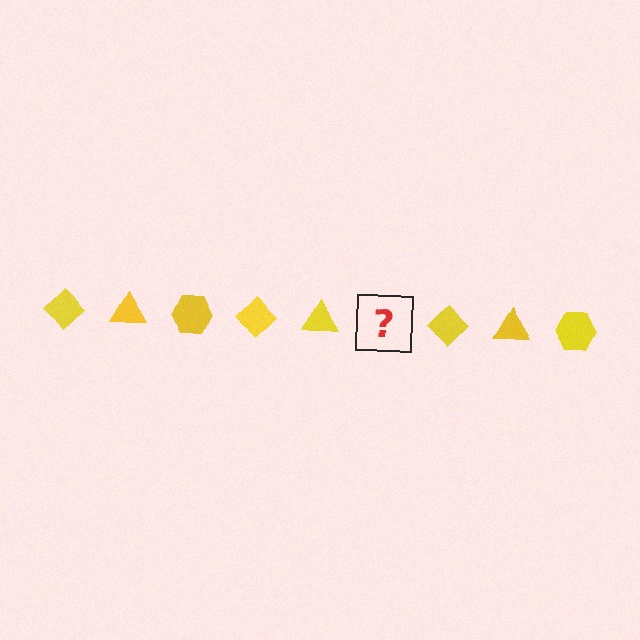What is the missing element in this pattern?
The missing element is a yellow hexagon.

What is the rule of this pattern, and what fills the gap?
The rule is that the pattern cycles through diamond, triangle, hexagon shapes in yellow. The gap should be filled with a yellow hexagon.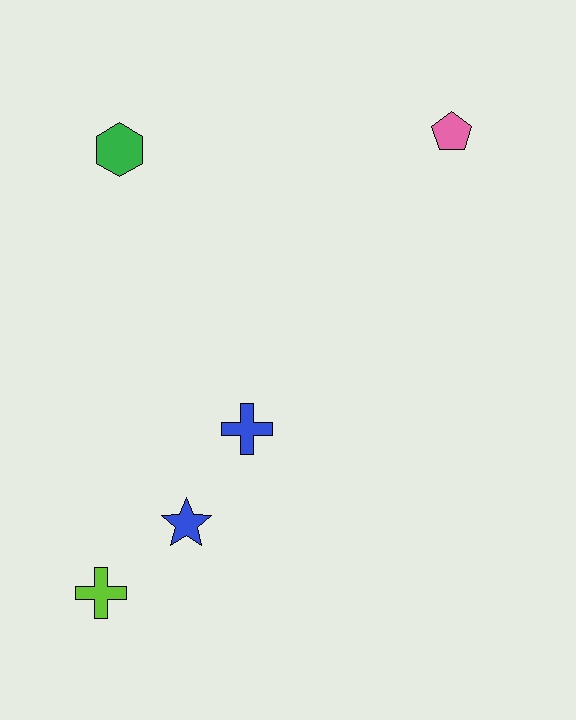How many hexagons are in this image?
There is 1 hexagon.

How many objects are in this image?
There are 5 objects.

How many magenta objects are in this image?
There are no magenta objects.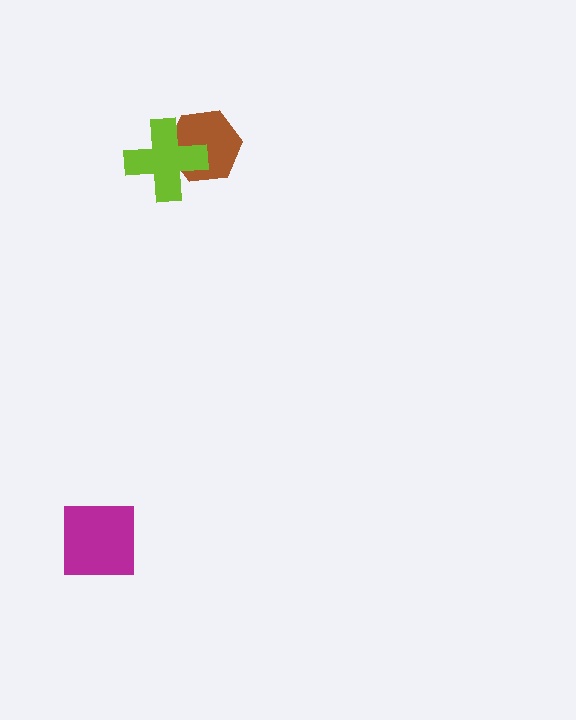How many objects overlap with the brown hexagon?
1 object overlaps with the brown hexagon.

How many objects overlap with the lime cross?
1 object overlaps with the lime cross.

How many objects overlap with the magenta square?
0 objects overlap with the magenta square.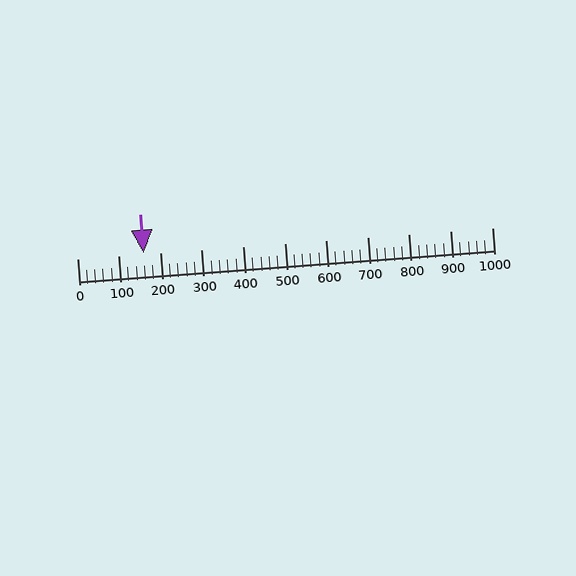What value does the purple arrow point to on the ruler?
The purple arrow points to approximately 160.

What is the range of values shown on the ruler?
The ruler shows values from 0 to 1000.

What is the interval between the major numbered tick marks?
The major tick marks are spaced 100 units apart.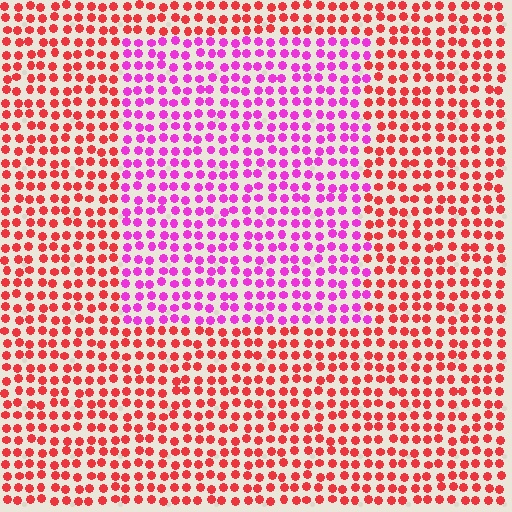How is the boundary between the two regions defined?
The boundary is defined purely by a slight shift in hue (about 51 degrees). Spacing, size, and orientation are identical on both sides.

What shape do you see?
I see a rectangle.